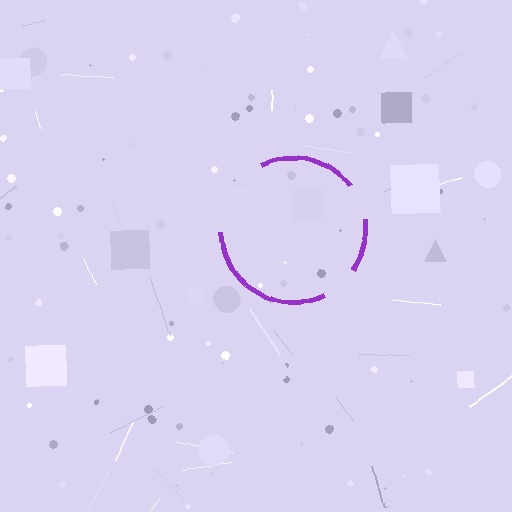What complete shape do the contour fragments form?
The contour fragments form a circle.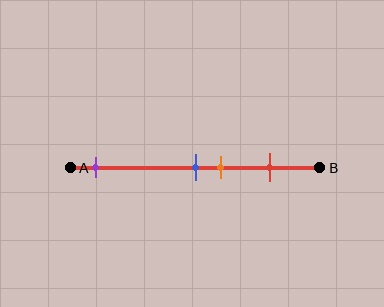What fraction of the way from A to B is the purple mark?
The purple mark is approximately 10% (0.1) of the way from A to B.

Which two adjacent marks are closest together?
The blue and orange marks are the closest adjacent pair.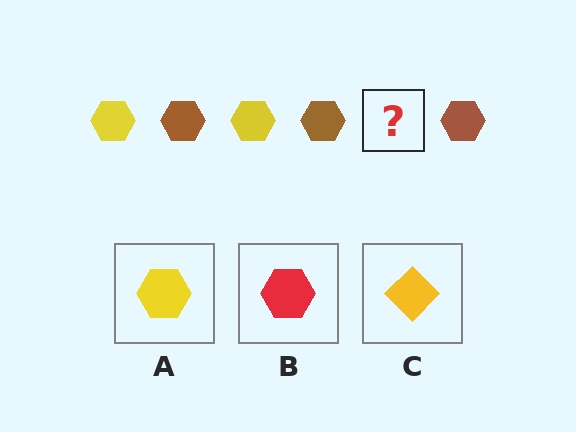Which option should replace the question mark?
Option A.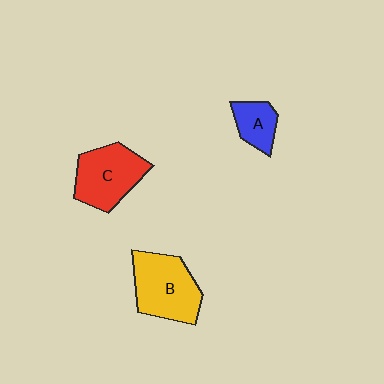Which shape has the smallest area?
Shape A (blue).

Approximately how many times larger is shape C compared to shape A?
Approximately 2.0 times.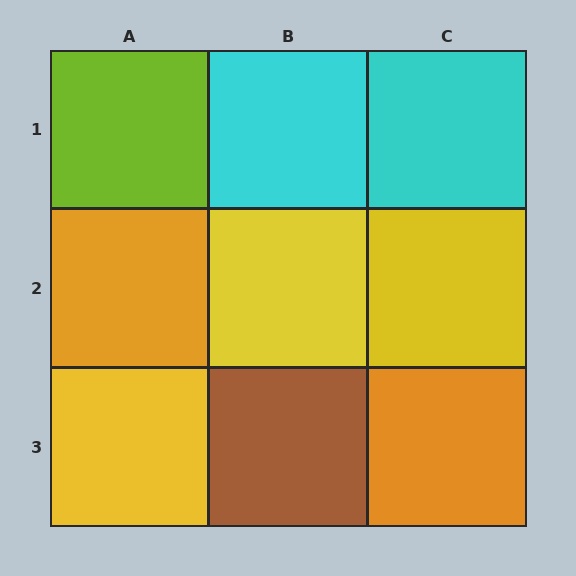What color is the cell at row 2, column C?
Yellow.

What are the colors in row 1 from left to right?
Lime, cyan, cyan.